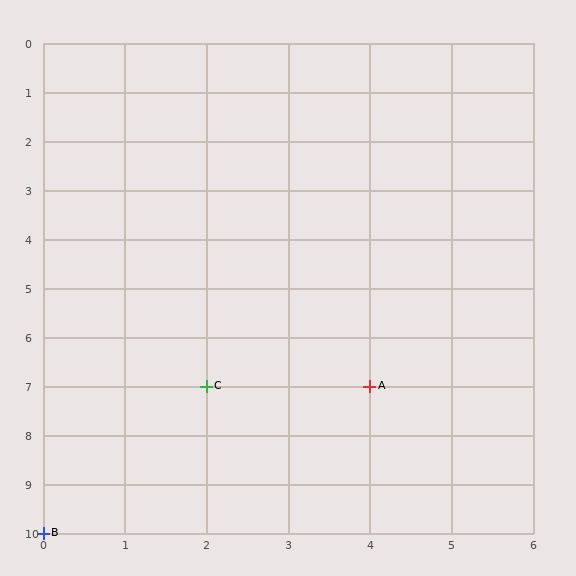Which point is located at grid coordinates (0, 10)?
Point B is at (0, 10).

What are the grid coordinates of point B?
Point B is at grid coordinates (0, 10).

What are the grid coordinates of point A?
Point A is at grid coordinates (4, 7).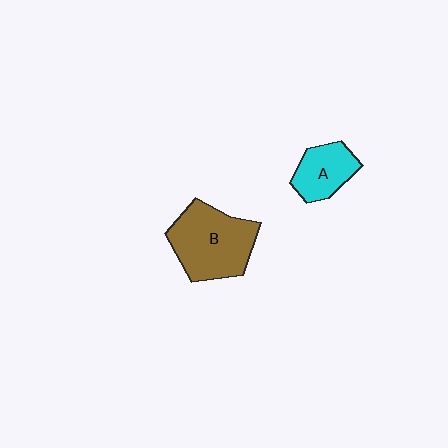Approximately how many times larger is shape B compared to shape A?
Approximately 1.8 times.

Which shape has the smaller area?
Shape A (cyan).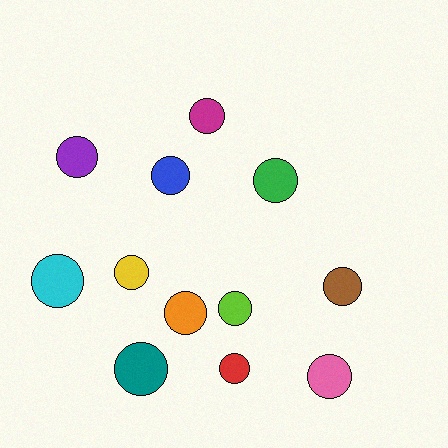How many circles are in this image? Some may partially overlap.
There are 12 circles.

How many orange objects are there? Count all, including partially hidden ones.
There is 1 orange object.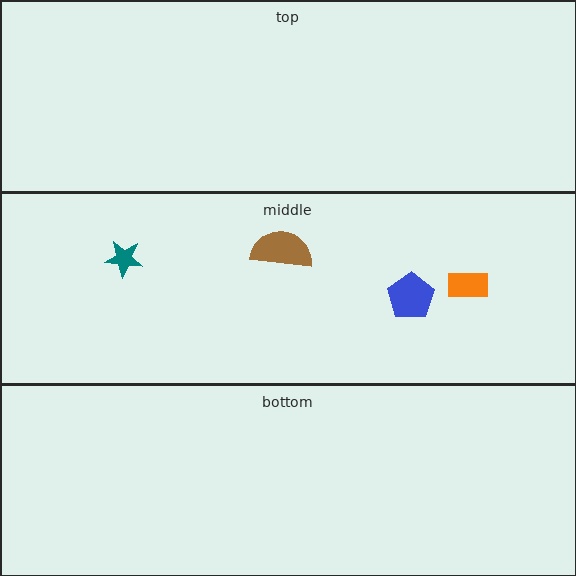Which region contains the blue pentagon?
The middle region.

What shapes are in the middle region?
The blue pentagon, the teal star, the orange rectangle, the brown semicircle.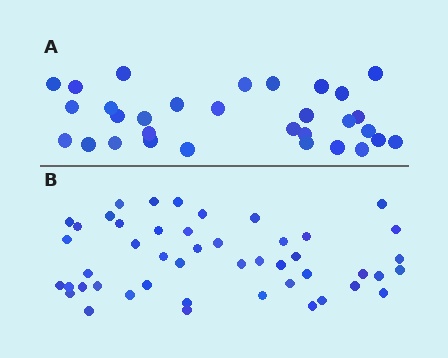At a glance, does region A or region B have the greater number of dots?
Region B (the bottom region) has more dots.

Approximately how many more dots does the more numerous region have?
Region B has approximately 15 more dots than region A.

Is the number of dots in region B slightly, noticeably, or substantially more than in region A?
Region B has substantially more. The ratio is roughly 1.5 to 1.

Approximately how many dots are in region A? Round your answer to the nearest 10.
About 30 dots. (The exact count is 31, which rounds to 30.)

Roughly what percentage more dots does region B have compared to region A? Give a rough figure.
About 50% more.